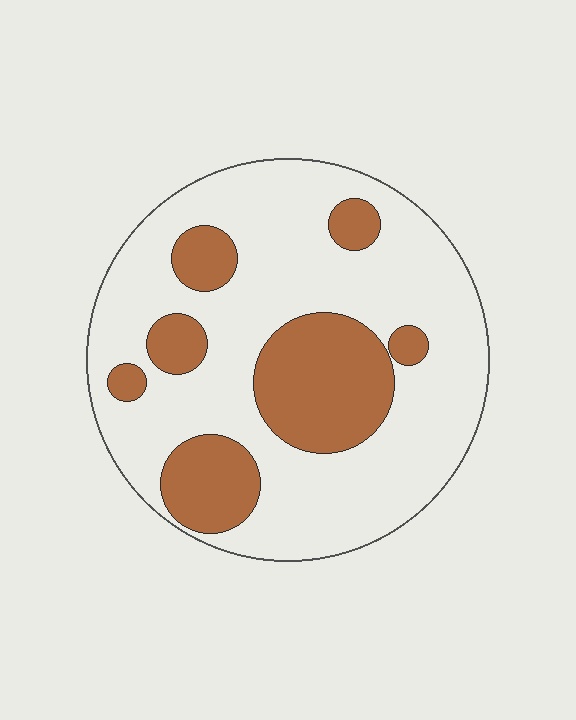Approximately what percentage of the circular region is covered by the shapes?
Approximately 25%.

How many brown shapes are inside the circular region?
7.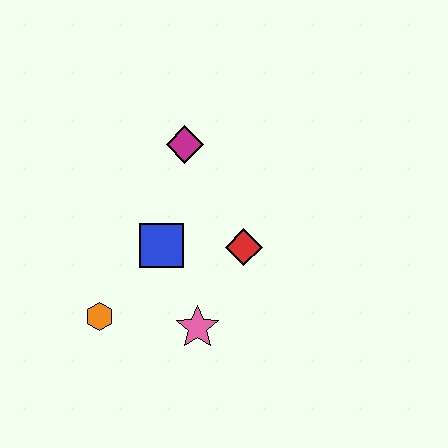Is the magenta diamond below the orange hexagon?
No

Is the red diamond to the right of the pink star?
Yes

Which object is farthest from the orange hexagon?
The magenta diamond is farthest from the orange hexagon.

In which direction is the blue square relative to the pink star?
The blue square is above the pink star.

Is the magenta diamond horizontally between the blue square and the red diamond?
Yes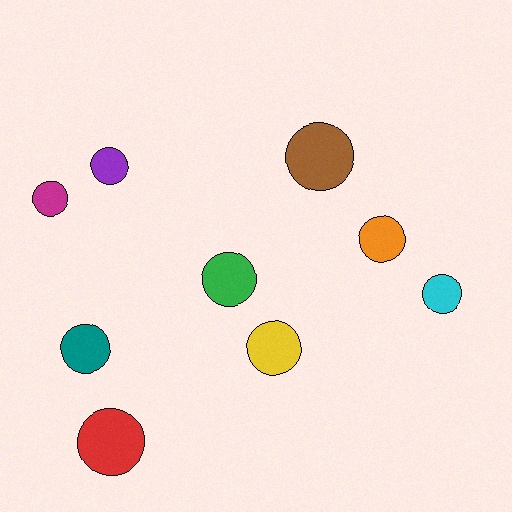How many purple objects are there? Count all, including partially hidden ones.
There is 1 purple object.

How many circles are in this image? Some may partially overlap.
There are 9 circles.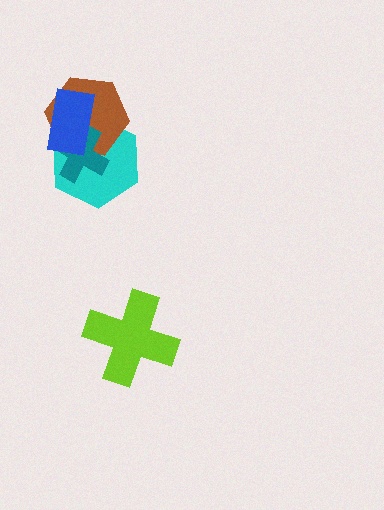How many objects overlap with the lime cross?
0 objects overlap with the lime cross.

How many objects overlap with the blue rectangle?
3 objects overlap with the blue rectangle.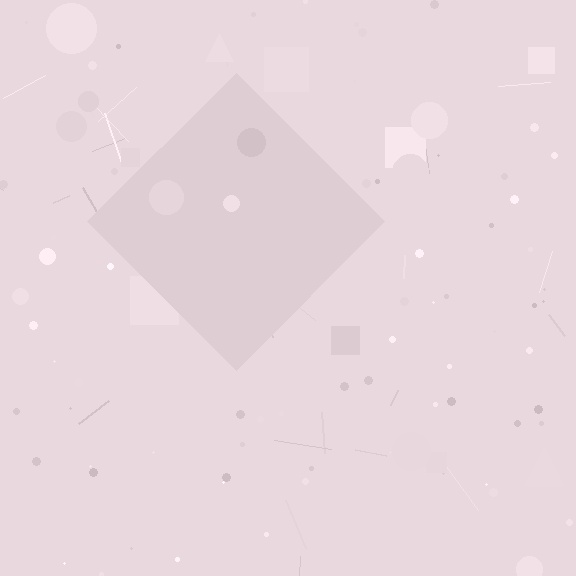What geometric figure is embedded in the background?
A diamond is embedded in the background.